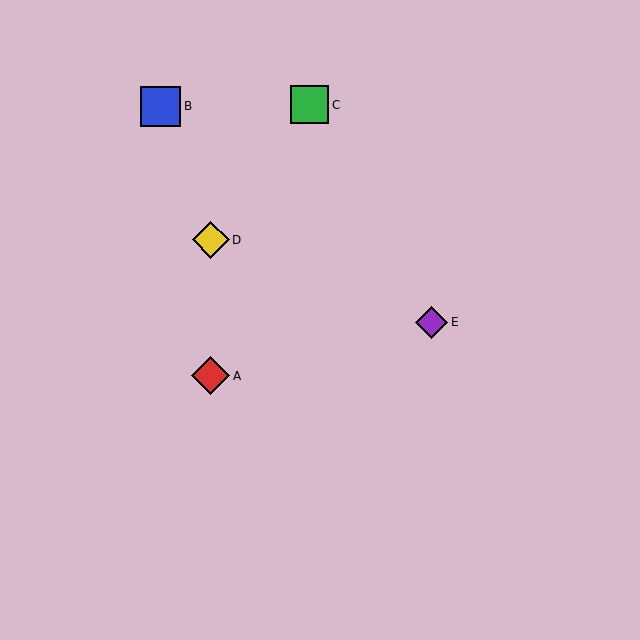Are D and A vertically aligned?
Yes, both are at x≈211.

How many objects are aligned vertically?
2 objects (A, D) are aligned vertically.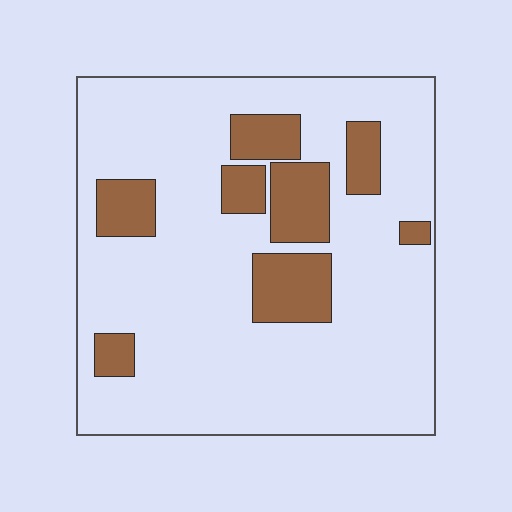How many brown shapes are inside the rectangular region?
8.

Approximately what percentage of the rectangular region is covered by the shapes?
Approximately 20%.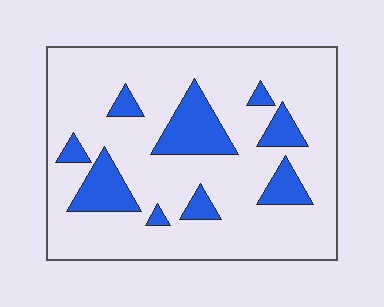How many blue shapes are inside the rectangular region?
9.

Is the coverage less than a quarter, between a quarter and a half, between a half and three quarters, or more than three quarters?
Less than a quarter.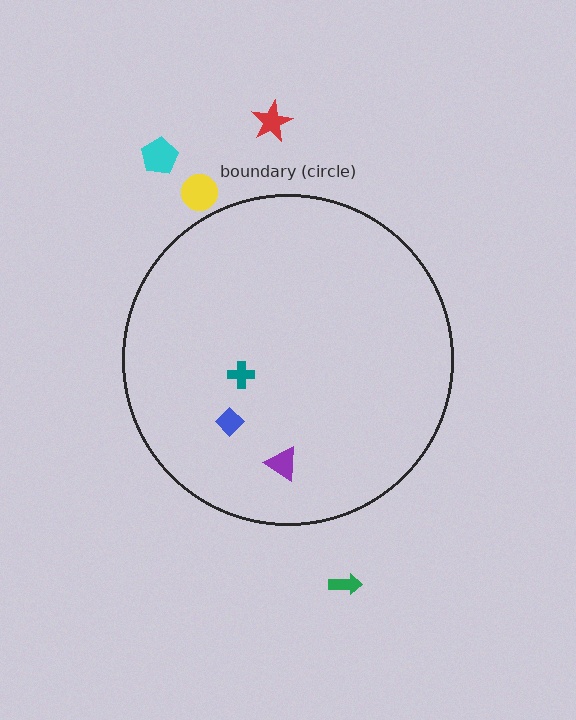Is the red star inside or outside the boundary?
Outside.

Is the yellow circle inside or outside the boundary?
Outside.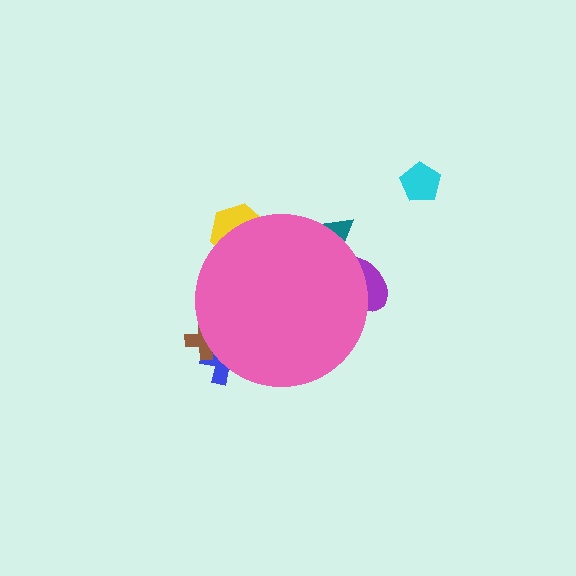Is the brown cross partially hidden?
Yes, the brown cross is partially hidden behind the pink circle.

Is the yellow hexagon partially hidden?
Yes, the yellow hexagon is partially hidden behind the pink circle.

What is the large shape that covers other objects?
A pink circle.